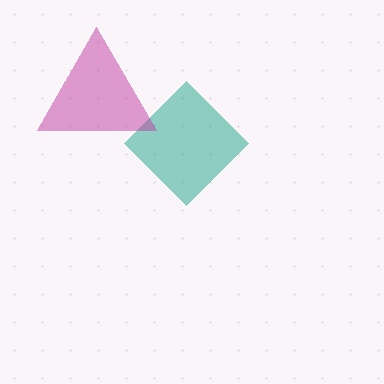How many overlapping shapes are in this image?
There are 2 overlapping shapes in the image.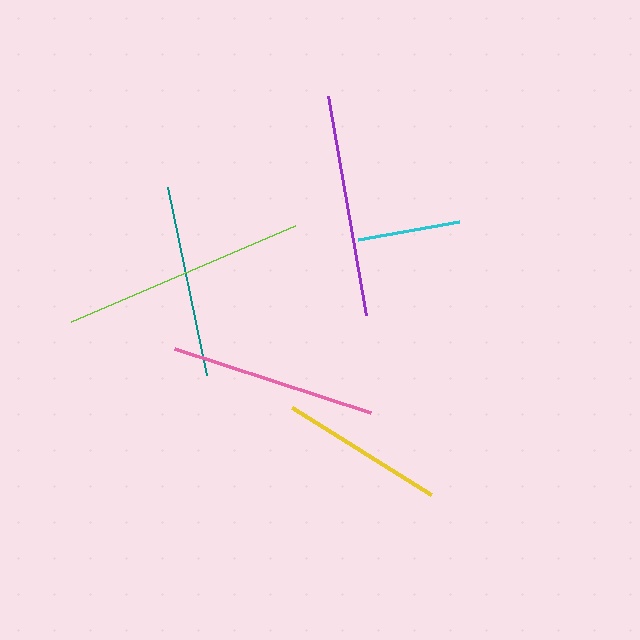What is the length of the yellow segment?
The yellow segment is approximately 164 pixels long.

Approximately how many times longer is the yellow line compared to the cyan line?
The yellow line is approximately 1.6 times the length of the cyan line.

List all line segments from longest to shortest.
From longest to shortest: lime, purple, pink, teal, yellow, cyan.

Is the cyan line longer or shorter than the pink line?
The pink line is longer than the cyan line.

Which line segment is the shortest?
The cyan line is the shortest at approximately 102 pixels.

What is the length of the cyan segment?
The cyan segment is approximately 102 pixels long.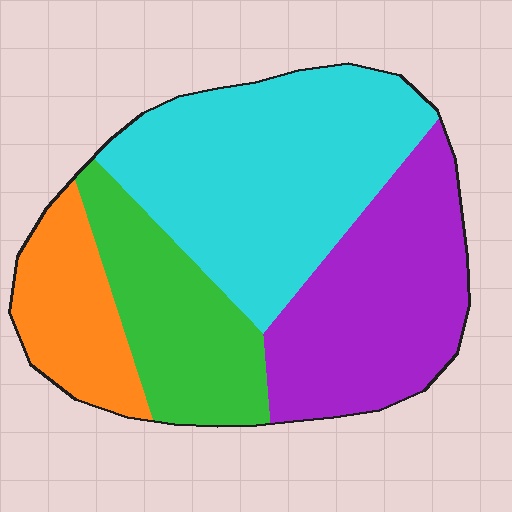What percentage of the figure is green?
Green covers 19% of the figure.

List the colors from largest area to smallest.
From largest to smallest: cyan, purple, green, orange.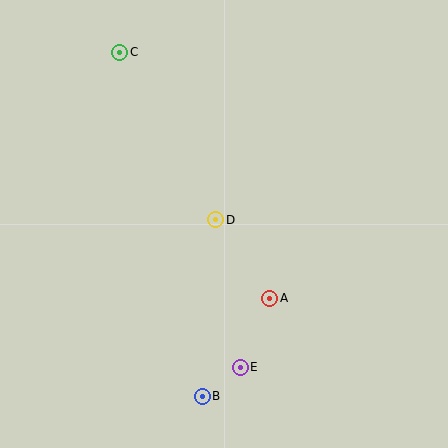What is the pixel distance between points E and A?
The distance between E and A is 75 pixels.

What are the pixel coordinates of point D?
Point D is at (216, 220).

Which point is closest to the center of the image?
Point D at (216, 220) is closest to the center.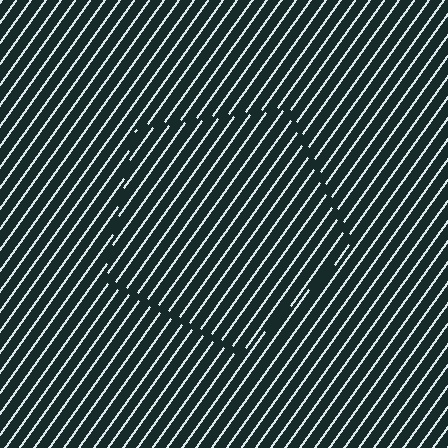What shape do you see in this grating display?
An illusory pentagon. The interior of the shape contains the same grating, shifted by half a period — the contour is defined by the phase discontinuity where line-ends from the inner and outer gratings abut.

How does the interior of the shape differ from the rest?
The interior of the shape contains the same grating, shifted by half a period — the contour is defined by the phase discontinuity where line-ends from the inner and outer gratings abut.